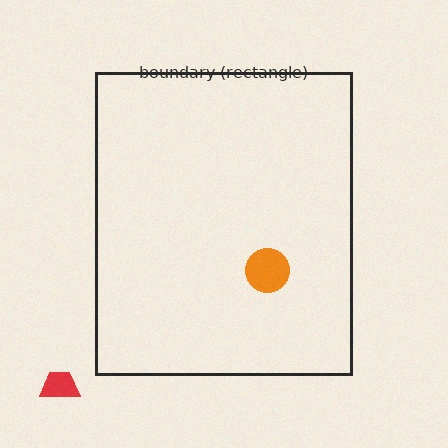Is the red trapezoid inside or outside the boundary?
Outside.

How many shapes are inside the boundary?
1 inside, 1 outside.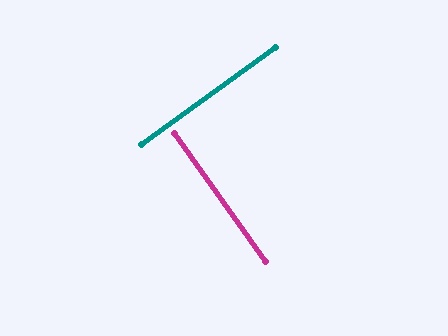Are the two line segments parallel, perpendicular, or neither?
Perpendicular — they meet at approximately 90°.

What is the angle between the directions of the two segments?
Approximately 90 degrees.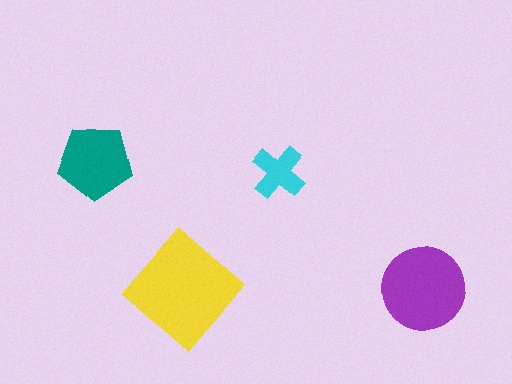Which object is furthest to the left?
The teal pentagon is leftmost.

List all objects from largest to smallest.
The yellow diamond, the purple circle, the teal pentagon, the cyan cross.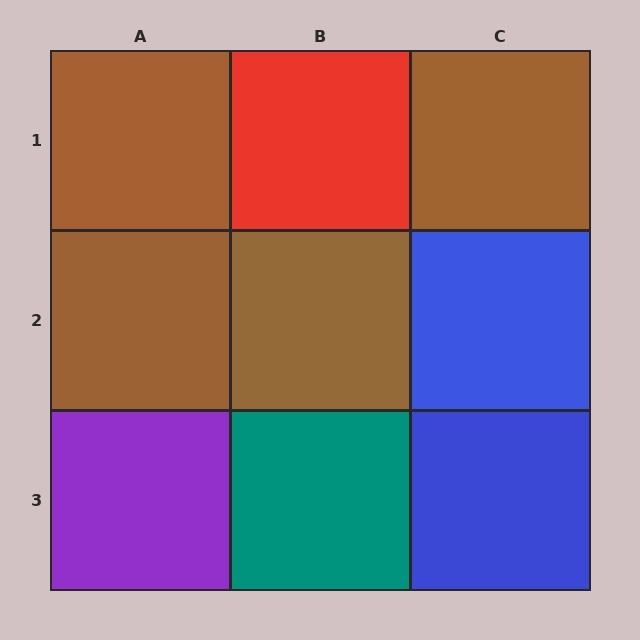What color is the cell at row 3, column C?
Blue.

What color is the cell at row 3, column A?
Purple.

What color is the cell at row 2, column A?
Brown.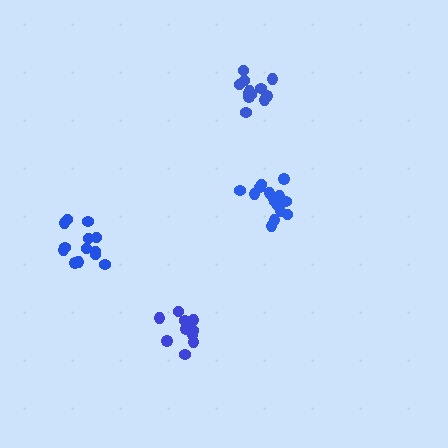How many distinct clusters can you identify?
There are 4 distinct clusters.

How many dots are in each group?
Group 1: 10 dots, Group 2: 14 dots, Group 3: 13 dots, Group 4: 16 dots (53 total).